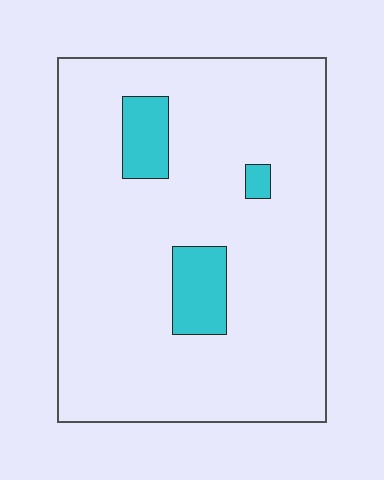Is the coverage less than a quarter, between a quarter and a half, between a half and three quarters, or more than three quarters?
Less than a quarter.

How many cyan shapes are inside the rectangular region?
3.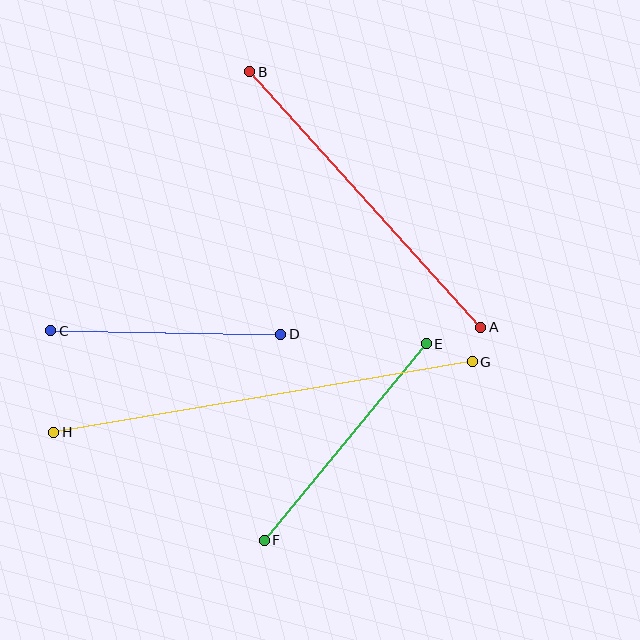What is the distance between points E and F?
The distance is approximately 255 pixels.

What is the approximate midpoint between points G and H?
The midpoint is at approximately (263, 397) pixels.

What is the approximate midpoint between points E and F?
The midpoint is at approximately (345, 442) pixels.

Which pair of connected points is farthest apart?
Points G and H are farthest apart.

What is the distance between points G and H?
The distance is approximately 424 pixels.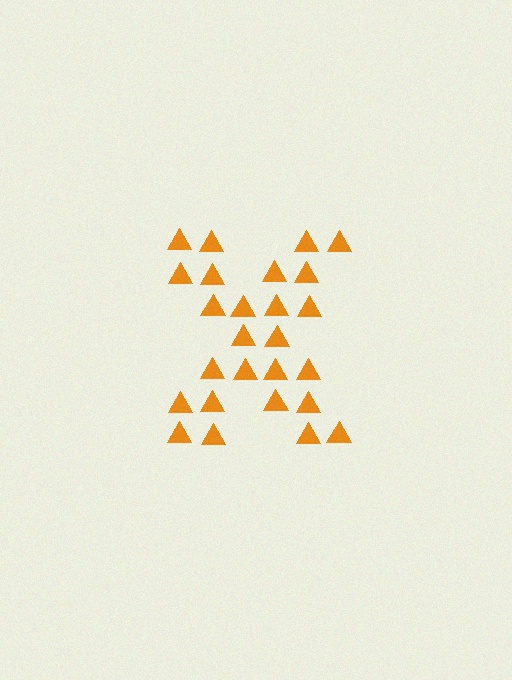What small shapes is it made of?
It is made of small triangles.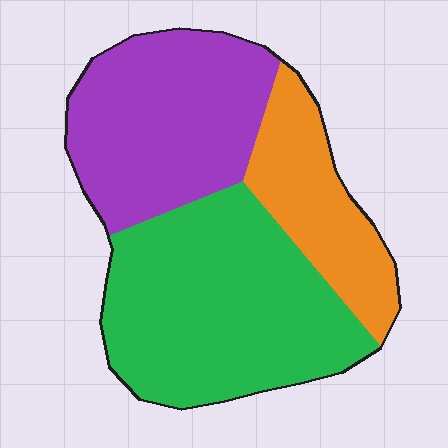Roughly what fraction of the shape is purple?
Purple covers roughly 35% of the shape.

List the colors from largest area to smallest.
From largest to smallest: green, purple, orange.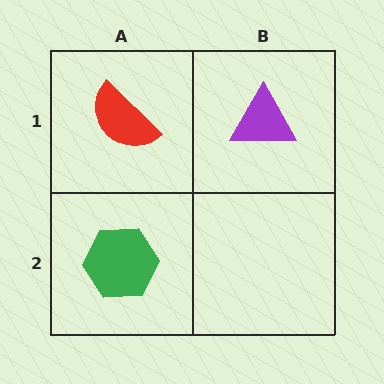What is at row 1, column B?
A purple triangle.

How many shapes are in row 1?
2 shapes.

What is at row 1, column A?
A red semicircle.